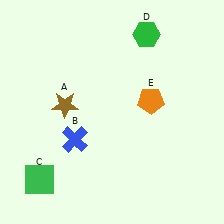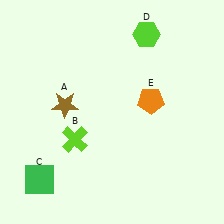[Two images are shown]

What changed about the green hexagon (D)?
In Image 1, D is green. In Image 2, it changed to lime.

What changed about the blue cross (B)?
In Image 1, B is blue. In Image 2, it changed to lime.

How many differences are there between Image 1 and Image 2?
There are 2 differences between the two images.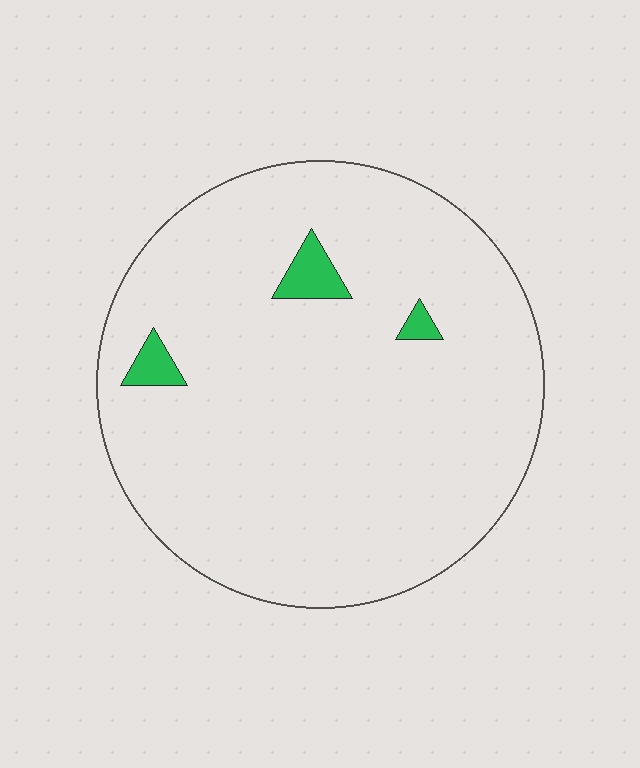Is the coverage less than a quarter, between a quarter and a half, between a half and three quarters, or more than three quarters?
Less than a quarter.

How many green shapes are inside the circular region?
3.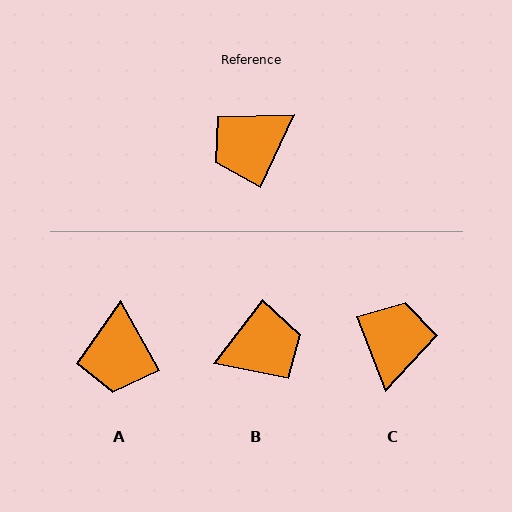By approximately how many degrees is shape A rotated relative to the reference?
Approximately 54 degrees counter-clockwise.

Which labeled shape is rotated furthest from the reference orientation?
B, about 167 degrees away.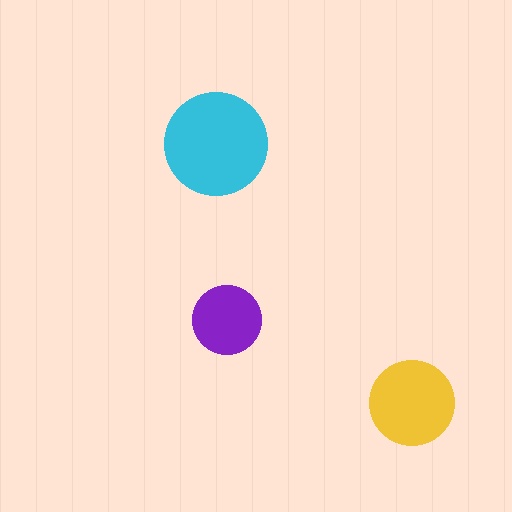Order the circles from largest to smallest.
the cyan one, the yellow one, the purple one.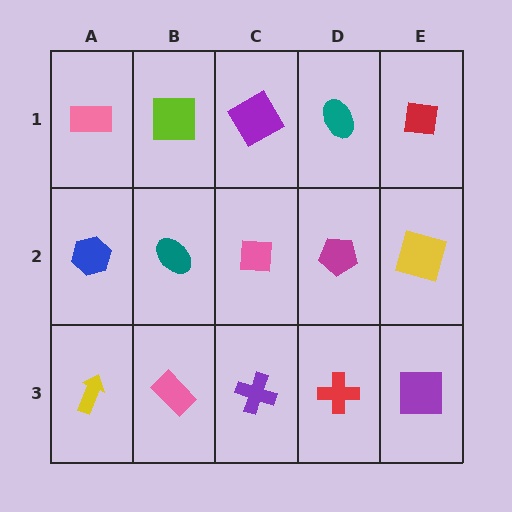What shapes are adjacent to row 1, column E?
A yellow square (row 2, column E), a teal ellipse (row 1, column D).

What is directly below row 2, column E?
A purple square.